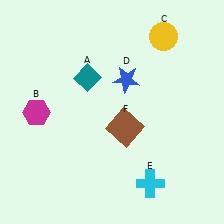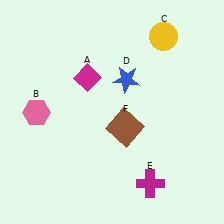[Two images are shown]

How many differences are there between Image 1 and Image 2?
There are 3 differences between the two images.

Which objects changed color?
A changed from teal to magenta. B changed from magenta to pink. E changed from cyan to magenta.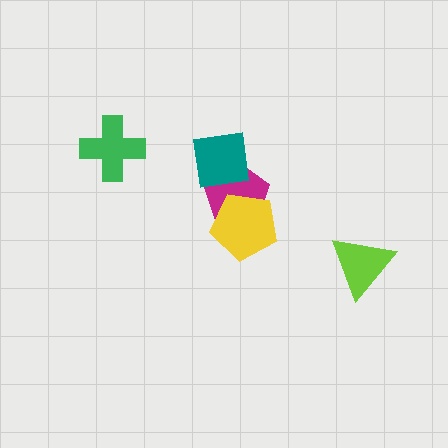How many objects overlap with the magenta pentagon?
2 objects overlap with the magenta pentagon.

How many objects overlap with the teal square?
1 object overlaps with the teal square.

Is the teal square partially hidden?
No, no other shape covers it.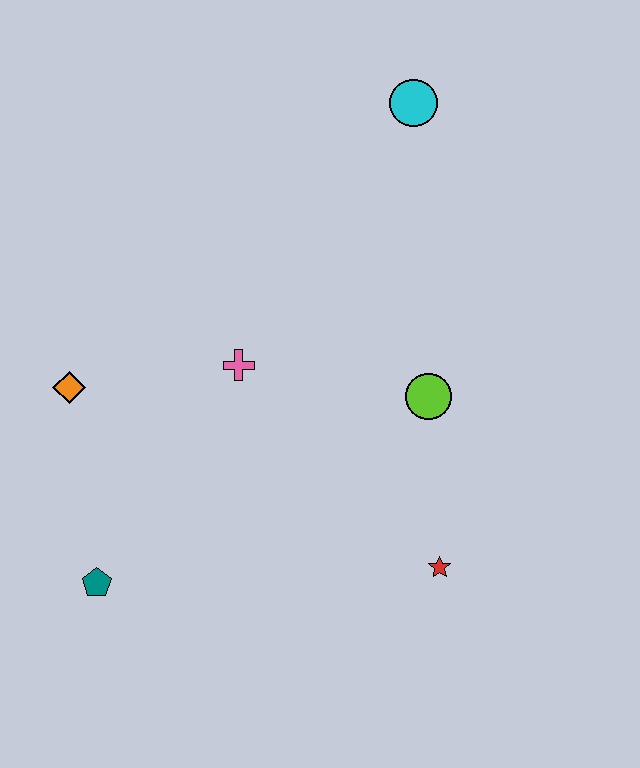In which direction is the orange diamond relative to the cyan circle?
The orange diamond is to the left of the cyan circle.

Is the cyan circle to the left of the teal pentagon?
No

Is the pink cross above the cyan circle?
No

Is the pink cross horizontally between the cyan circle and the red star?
No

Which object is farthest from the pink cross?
The cyan circle is farthest from the pink cross.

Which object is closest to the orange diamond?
The pink cross is closest to the orange diamond.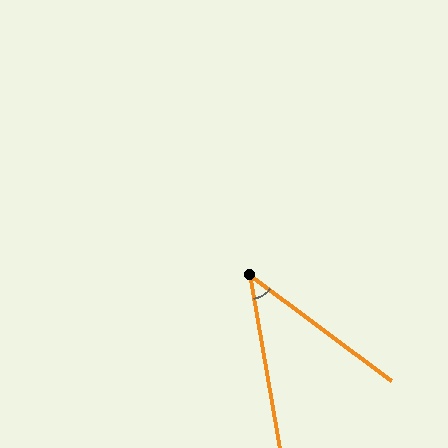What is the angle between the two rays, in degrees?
Approximately 44 degrees.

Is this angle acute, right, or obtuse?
It is acute.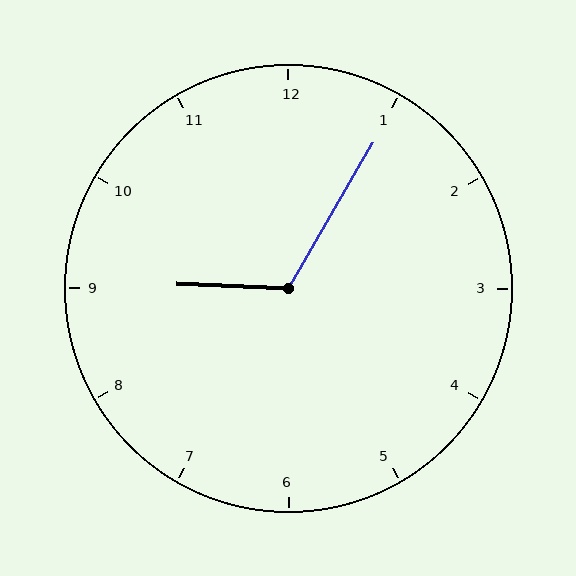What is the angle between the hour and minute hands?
Approximately 118 degrees.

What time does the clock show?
9:05.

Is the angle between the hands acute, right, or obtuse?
It is obtuse.